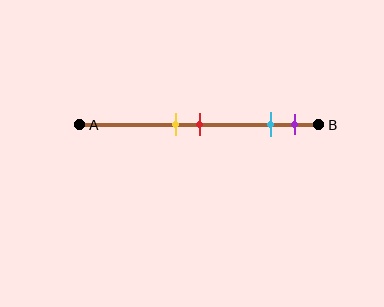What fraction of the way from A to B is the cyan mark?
The cyan mark is approximately 80% (0.8) of the way from A to B.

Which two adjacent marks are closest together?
The yellow and red marks are the closest adjacent pair.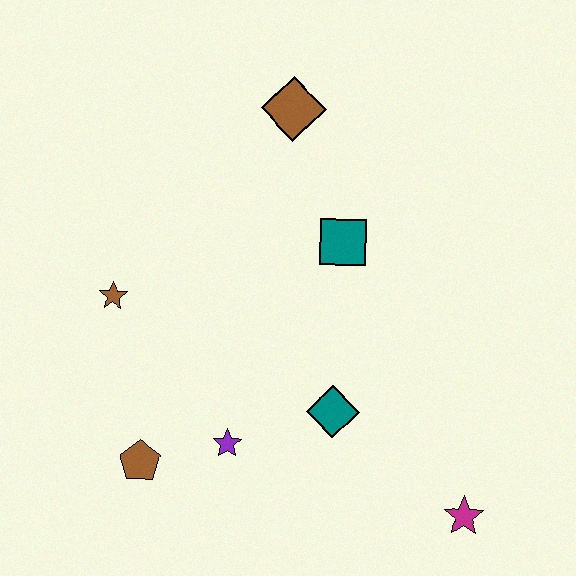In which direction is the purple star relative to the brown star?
The purple star is below the brown star.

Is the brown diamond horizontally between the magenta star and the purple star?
Yes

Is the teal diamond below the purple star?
No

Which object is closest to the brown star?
The brown pentagon is closest to the brown star.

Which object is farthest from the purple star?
The brown diamond is farthest from the purple star.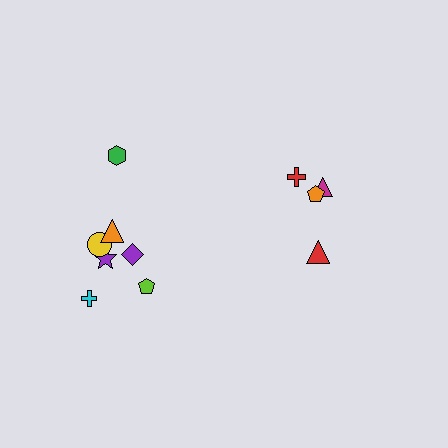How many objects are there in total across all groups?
There are 11 objects.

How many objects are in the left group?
There are 7 objects.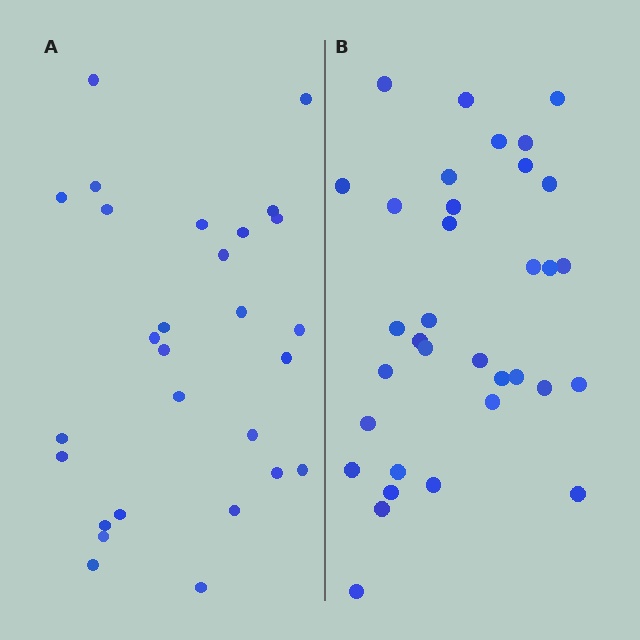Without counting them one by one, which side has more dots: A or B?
Region B (the right region) has more dots.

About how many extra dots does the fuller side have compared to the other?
Region B has about 6 more dots than region A.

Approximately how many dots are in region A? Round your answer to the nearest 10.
About 30 dots. (The exact count is 28, which rounds to 30.)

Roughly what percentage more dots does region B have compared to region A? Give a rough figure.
About 20% more.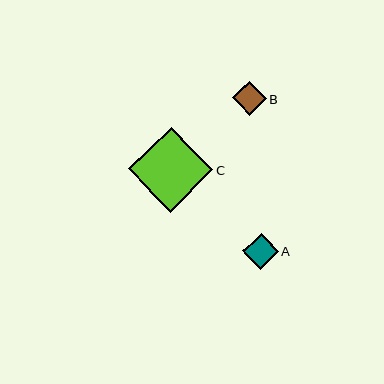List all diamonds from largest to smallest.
From largest to smallest: C, A, B.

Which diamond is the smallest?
Diamond B is the smallest with a size of approximately 34 pixels.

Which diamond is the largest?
Diamond C is the largest with a size of approximately 85 pixels.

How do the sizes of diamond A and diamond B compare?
Diamond A and diamond B are approximately the same size.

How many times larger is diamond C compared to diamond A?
Diamond C is approximately 2.4 times the size of diamond A.